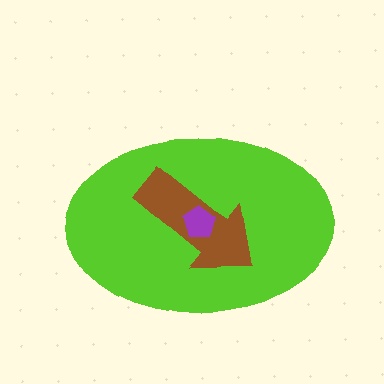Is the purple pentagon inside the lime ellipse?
Yes.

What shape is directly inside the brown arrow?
The purple pentagon.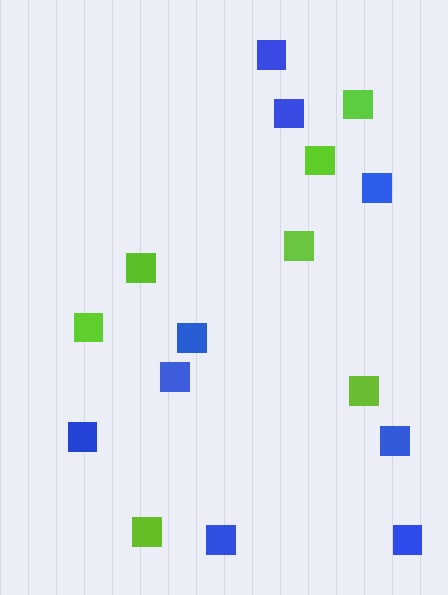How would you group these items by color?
There are 2 groups: one group of lime squares (7) and one group of blue squares (9).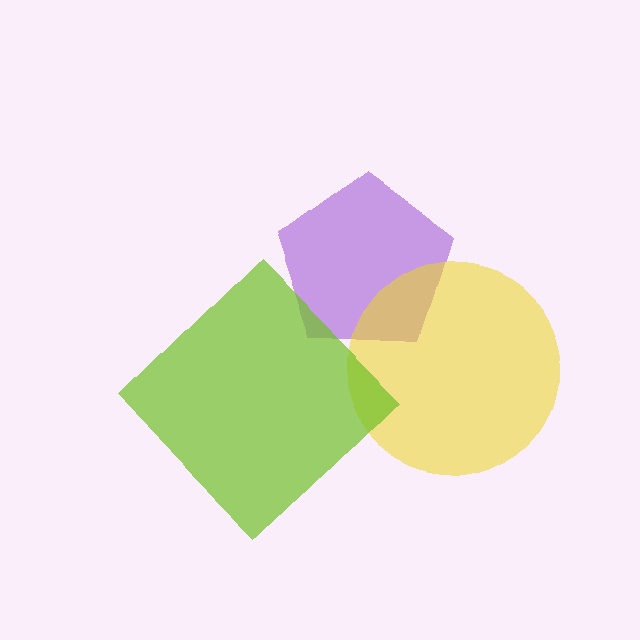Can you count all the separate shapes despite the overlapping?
Yes, there are 3 separate shapes.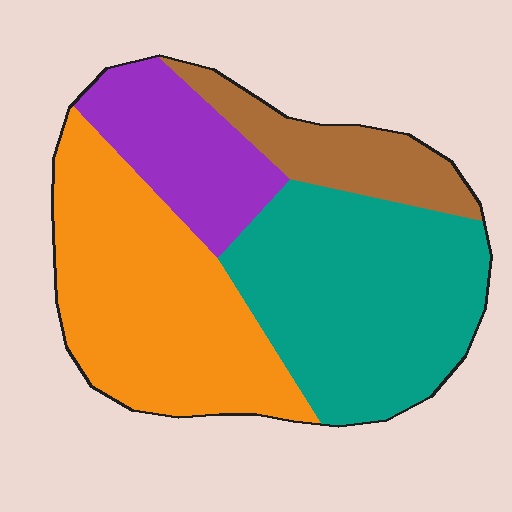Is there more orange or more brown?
Orange.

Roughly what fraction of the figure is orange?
Orange takes up about one third (1/3) of the figure.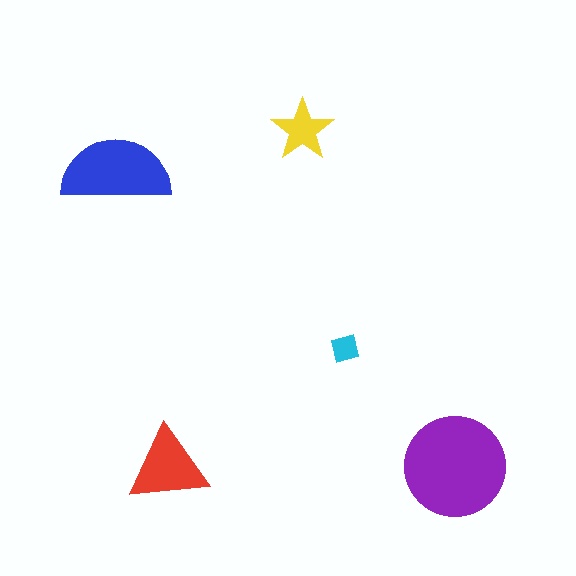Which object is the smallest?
The cyan square.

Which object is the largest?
The purple circle.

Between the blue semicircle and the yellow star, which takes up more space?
The blue semicircle.